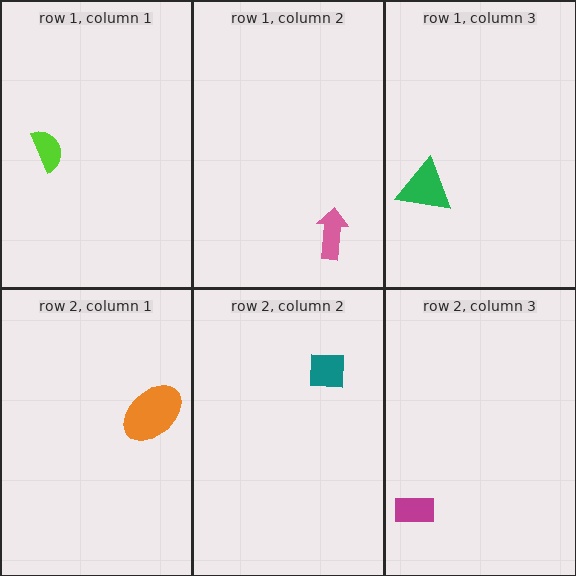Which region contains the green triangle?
The row 1, column 3 region.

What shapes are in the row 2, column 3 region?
The magenta rectangle.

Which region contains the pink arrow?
The row 1, column 2 region.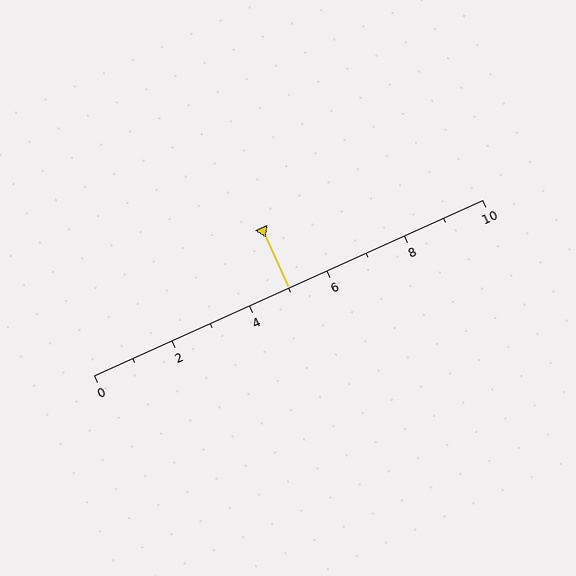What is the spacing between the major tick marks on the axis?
The major ticks are spaced 2 apart.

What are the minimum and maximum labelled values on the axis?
The axis runs from 0 to 10.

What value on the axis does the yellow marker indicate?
The marker indicates approximately 5.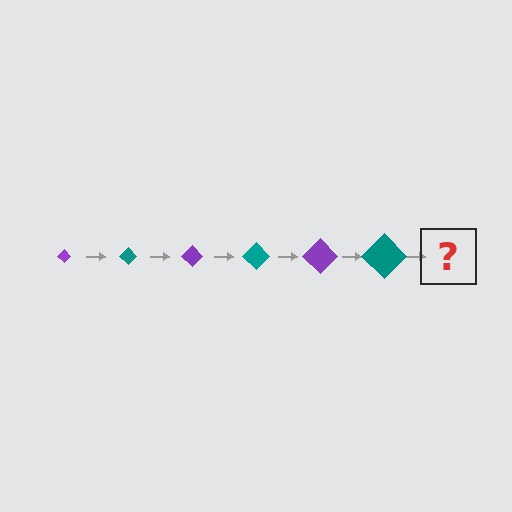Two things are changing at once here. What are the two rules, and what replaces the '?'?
The two rules are that the diamond grows larger each step and the color cycles through purple and teal. The '?' should be a purple diamond, larger than the previous one.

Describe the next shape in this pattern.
It should be a purple diamond, larger than the previous one.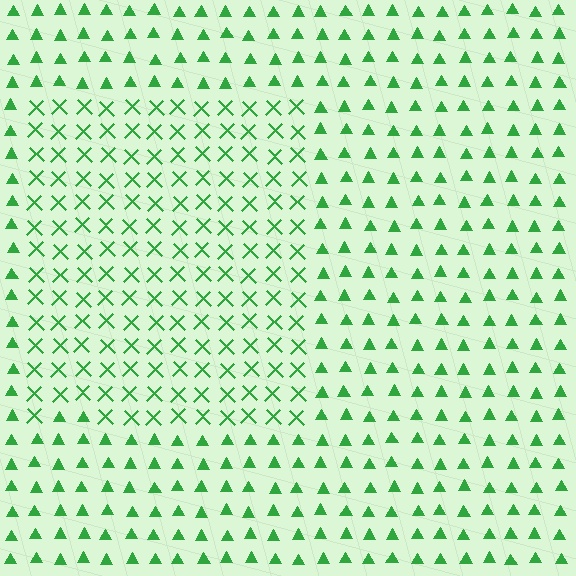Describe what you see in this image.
The image is filled with small green elements arranged in a uniform grid. A rectangle-shaped region contains X marks, while the surrounding area contains triangles. The boundary is defined purely by the change in element shape.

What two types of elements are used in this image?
The image uses X marks inside the rectangle region and triangles outside it.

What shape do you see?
I see a rectangle.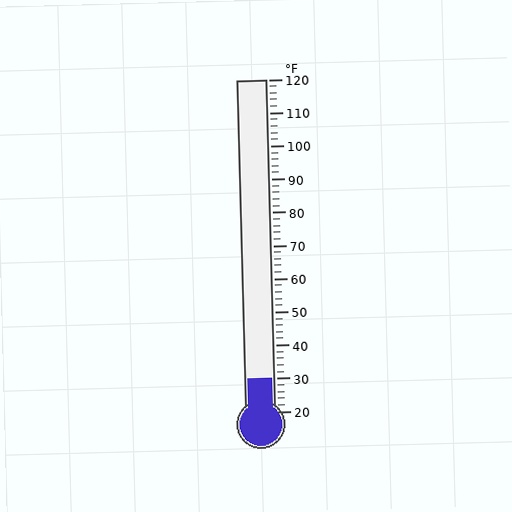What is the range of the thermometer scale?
The thermometer scale ranges from 20°F to 120°F.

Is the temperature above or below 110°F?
The temperature is below 110°F.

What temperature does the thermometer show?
The thermometer shows approximately 30°F.